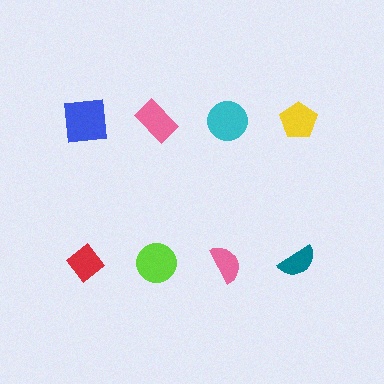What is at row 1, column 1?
A blue square.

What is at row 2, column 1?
A red diamond.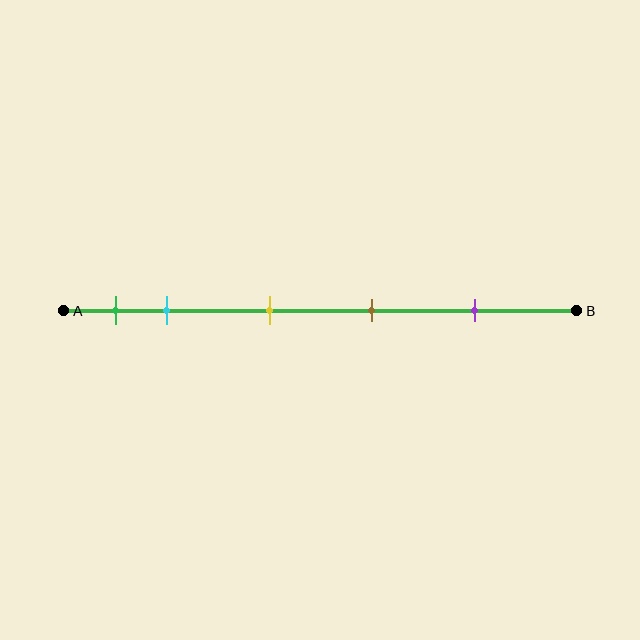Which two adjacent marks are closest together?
The green and cyan marks are the closest adjacent pair.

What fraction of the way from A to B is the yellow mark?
The yellow mark is approximately 40% (0.4) of the way from A to B.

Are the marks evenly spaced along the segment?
No, the marks are not evenly spaced.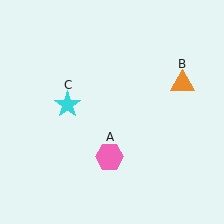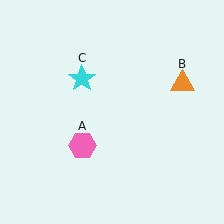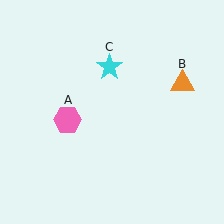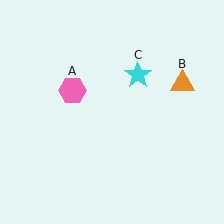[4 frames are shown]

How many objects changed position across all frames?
2 objects changed position: pink hexagon (object A), cyan star (object C).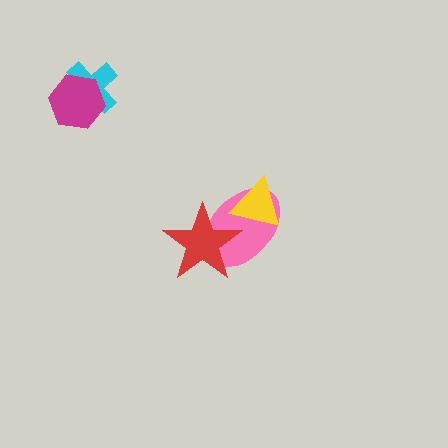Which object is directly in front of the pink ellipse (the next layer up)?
The red star is directly in front of the pink ellipse.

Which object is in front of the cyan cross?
The magenta hexagon is in front of the cyan cross.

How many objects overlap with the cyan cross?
1 object overlaps with the cyan cross.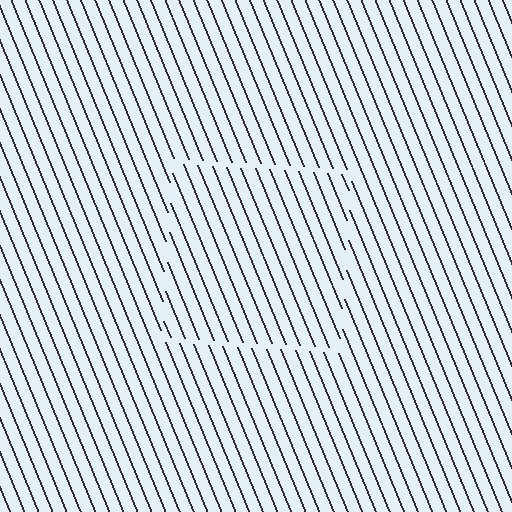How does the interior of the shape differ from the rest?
The interior of the shape contains the same grating, shifted by half a period — the contour is defined by the phase discontinuity where line-ends from the inner and outer gratings abut.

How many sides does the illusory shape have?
4 sides — the line-ends trace a square.